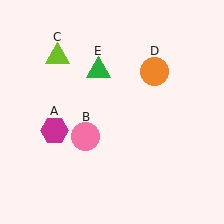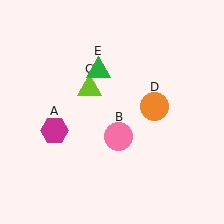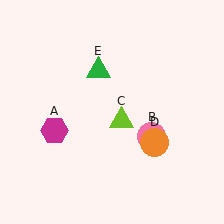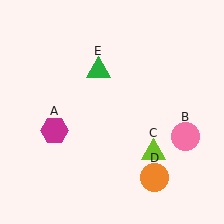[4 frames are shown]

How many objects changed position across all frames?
3 objects changed position: pink circle (object B), lime triangle (object C), orange circle (object D).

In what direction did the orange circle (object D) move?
The orange circle (object D) moved down.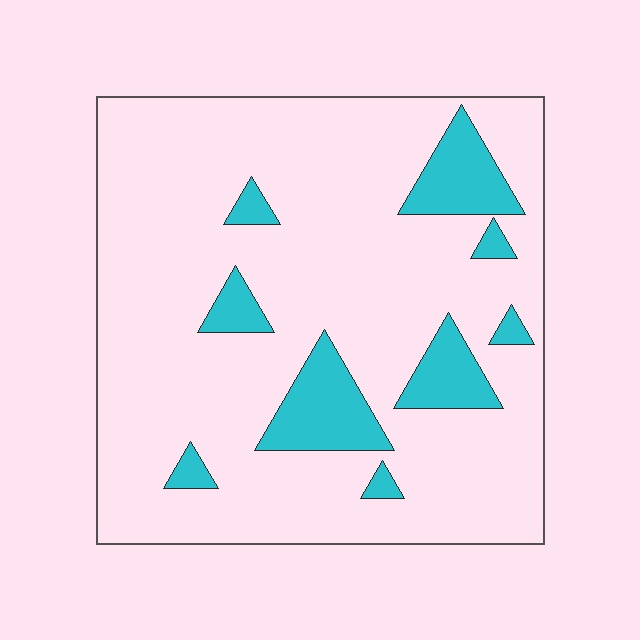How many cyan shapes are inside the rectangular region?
9.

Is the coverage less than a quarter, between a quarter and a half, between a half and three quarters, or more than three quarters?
Less than a quarter.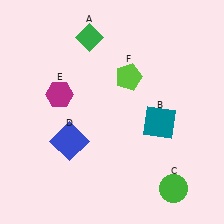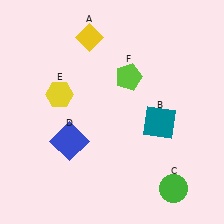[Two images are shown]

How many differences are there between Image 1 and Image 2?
There are 2 differences between the two images.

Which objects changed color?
A changed from green to yellow. E changed from magenta to yellow.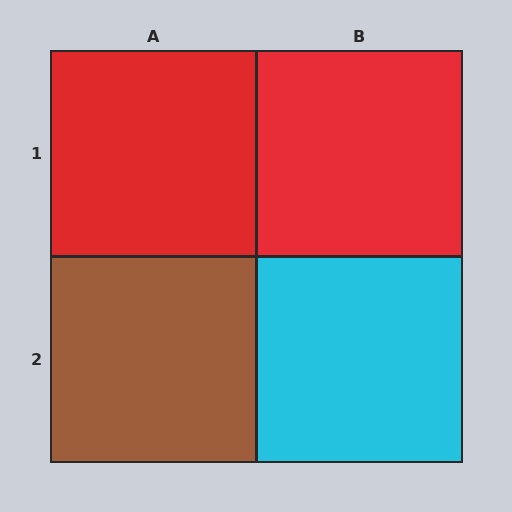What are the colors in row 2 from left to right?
Brown, cyan.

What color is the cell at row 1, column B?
Red.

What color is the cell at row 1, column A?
Red.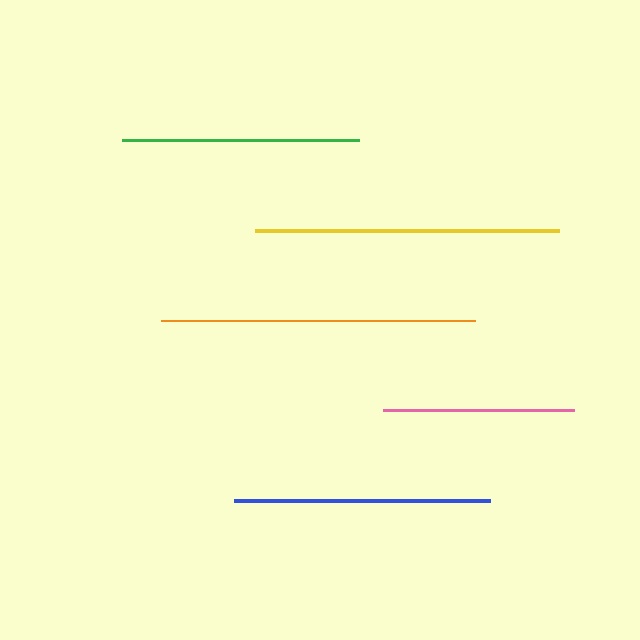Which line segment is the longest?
The orange line is the longest at approximately 314 pixels.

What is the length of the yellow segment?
The yellow segment is approximately 303 pixels long.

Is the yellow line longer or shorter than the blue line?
The yellow line is longer than the blue line.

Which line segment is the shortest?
The pink line is the shortest at approximately 191 pixels.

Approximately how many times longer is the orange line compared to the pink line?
The orange line is approximately 1.6 times the length of the pink line.